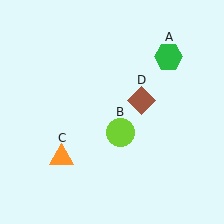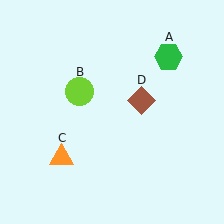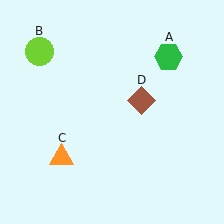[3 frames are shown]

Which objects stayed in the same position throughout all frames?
Green hexagon (object A) and orange triangle (object C) and brown diamond (object D) remained stationary.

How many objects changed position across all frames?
1 object changed position: lime circle (object B).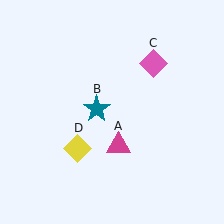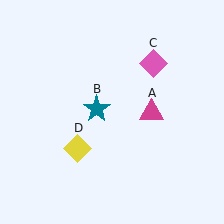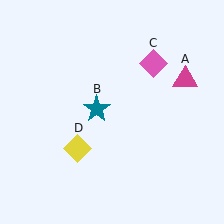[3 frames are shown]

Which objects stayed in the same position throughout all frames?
Teal star (object B) and pink diamond (object C) and yellow diamond (object D) remained stationary.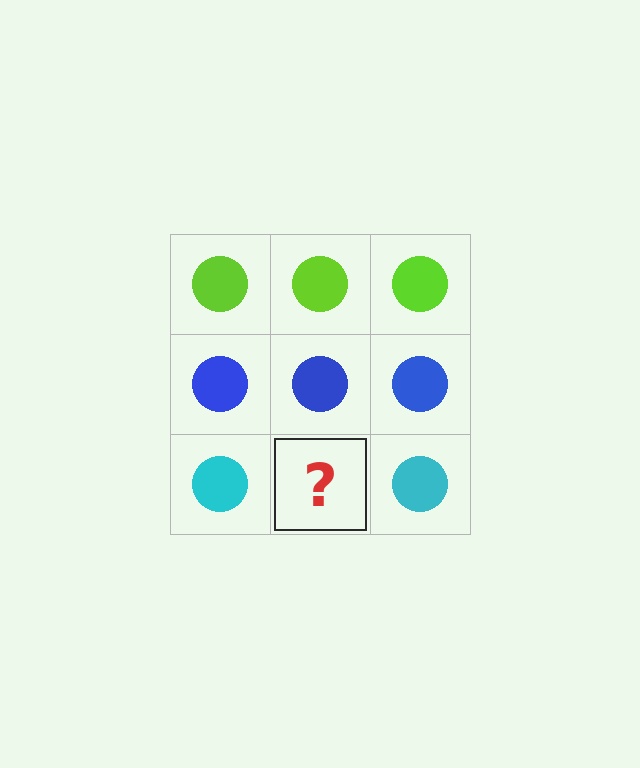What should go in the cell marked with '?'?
The missing cell should contain a cyan circle.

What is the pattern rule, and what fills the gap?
The rule is that each row has a consistent color. The gap should be filled with a cyan circle.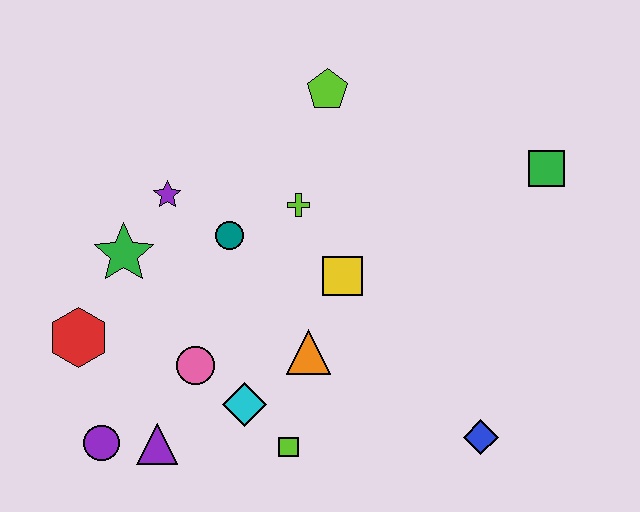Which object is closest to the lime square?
The cyan diamond is closest to the lime square.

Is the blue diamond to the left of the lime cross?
No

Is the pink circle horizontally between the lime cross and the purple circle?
Yes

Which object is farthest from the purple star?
The blue diamond is farthest from the purple star.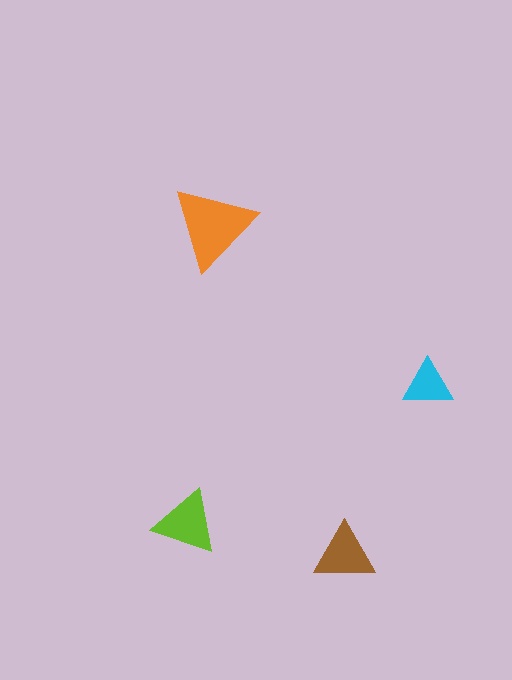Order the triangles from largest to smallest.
the orange one, the lime one, the brown one, the cyan one.